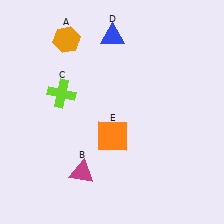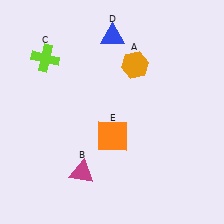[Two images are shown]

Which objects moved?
The objects that moved are: the orange hexagon (A), the lime cross (C).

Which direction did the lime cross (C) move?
The lime cross (C) moved up.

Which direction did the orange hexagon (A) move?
The orange hexagon (A) moved right.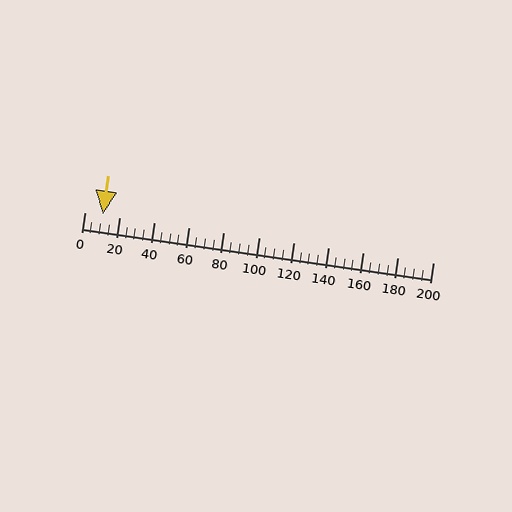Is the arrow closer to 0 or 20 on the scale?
The arrow is closer to 20.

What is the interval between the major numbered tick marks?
The major tick marks are spaced 20 units apart.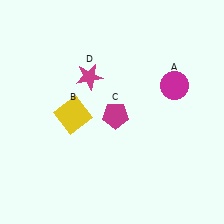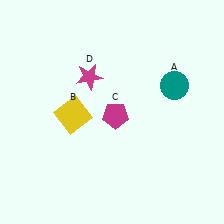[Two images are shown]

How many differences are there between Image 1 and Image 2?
There is 1 difference between the two images.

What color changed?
The circle (A) changed from magenta in Image 1 to teal in Image 2.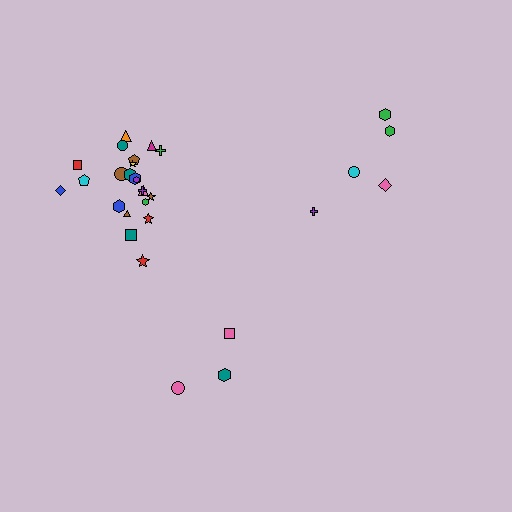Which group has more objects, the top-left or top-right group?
The top-left group.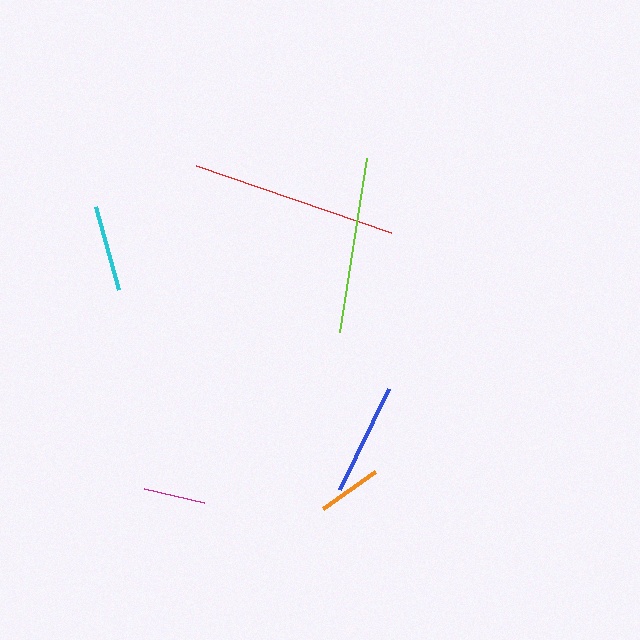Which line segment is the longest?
The red line is the longest at approximately 206 pixels.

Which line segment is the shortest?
The magenta line is the shortest at approximately 61 pixels.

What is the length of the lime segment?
The lime segment is approximately 176 pixels long.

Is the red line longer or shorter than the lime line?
The red line is longer than the lime line.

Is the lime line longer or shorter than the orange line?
The lime line is longer than the orange line.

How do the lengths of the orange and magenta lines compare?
The orange and magenta lines are approximately the same length.